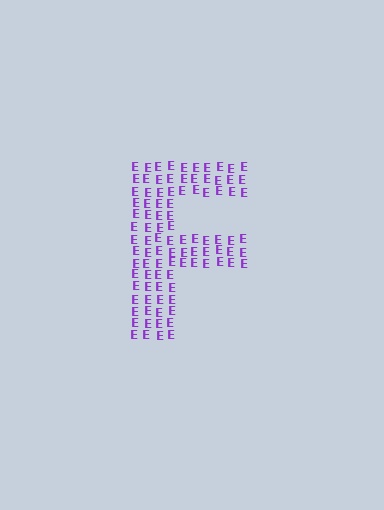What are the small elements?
The small elements are letter E's.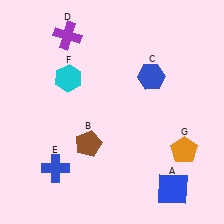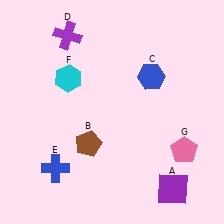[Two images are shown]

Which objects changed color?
A changed from blue to purple. G changed from orange to pink.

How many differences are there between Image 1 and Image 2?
There are 2 differences between the two images.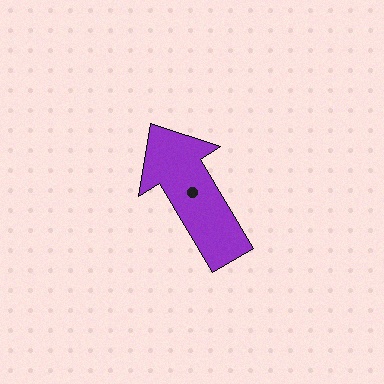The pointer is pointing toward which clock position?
Roughly 11 o'clock.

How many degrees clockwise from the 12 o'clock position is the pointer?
Approximately 329 degrees.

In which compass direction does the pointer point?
Northwest.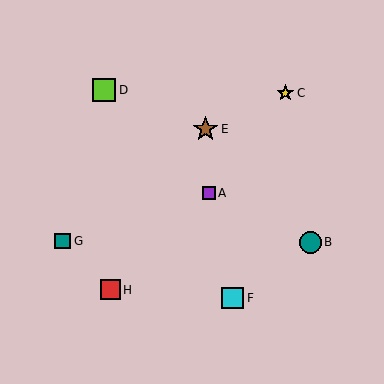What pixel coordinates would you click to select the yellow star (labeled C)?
Click at (285, 93) to select the yellow star C.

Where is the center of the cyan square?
The center of the cyan square is at (233, 298).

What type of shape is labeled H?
Shape H is a red square.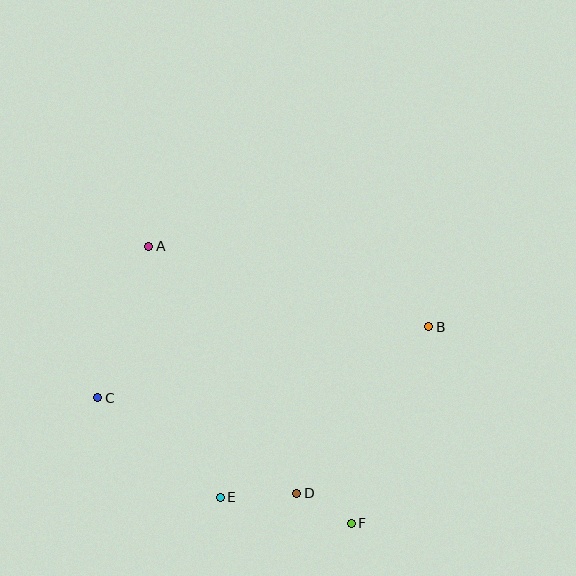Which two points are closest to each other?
Points D and F are closest to each other.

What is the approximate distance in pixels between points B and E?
The distance between B and E is approximately 269 pixels.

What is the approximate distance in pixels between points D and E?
The distance between D and E is approximately 76 pixels.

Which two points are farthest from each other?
Points A and F are farthest from each other.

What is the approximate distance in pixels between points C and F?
The distance between C and F is approximately 283 pixels.